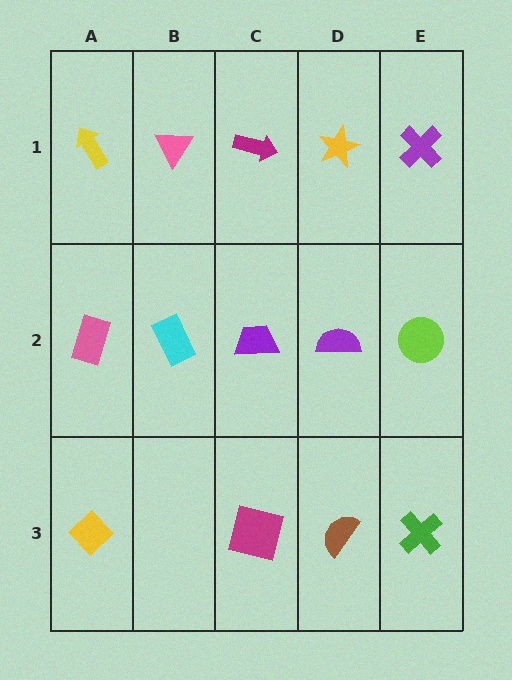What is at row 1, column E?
A purple cross.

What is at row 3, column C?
A magenta square.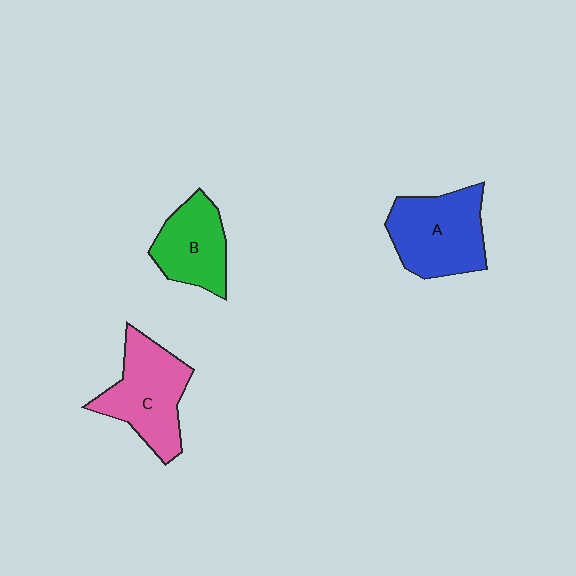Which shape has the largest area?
Shape A (blue).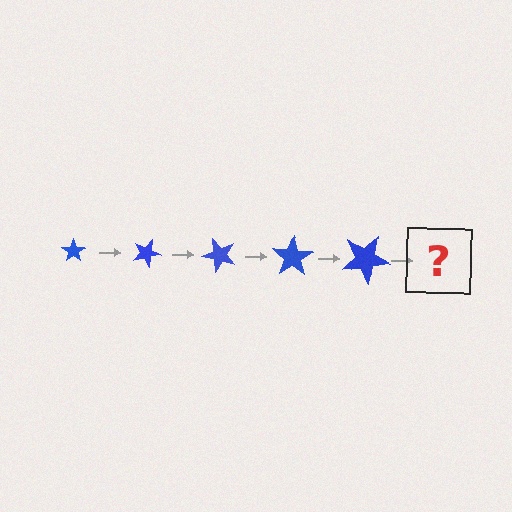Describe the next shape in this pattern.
It should be a star, larger than the previous one and rotated 125 degrees from the start.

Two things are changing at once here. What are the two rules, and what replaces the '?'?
The two rules are that the star grows larger each step and it rotates 25 degrees each step. The '?' should be a star, larger than the previous one and rotated 125 degrees from the start.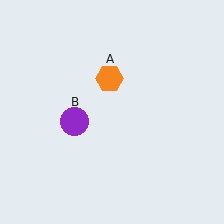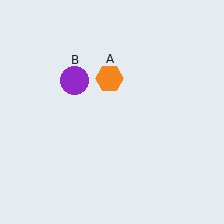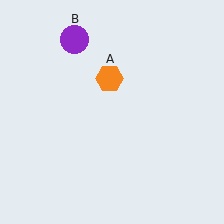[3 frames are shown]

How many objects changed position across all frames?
1 object changed position: purple circle (object B).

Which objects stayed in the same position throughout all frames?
Orange hexagon (object A) remained stationary.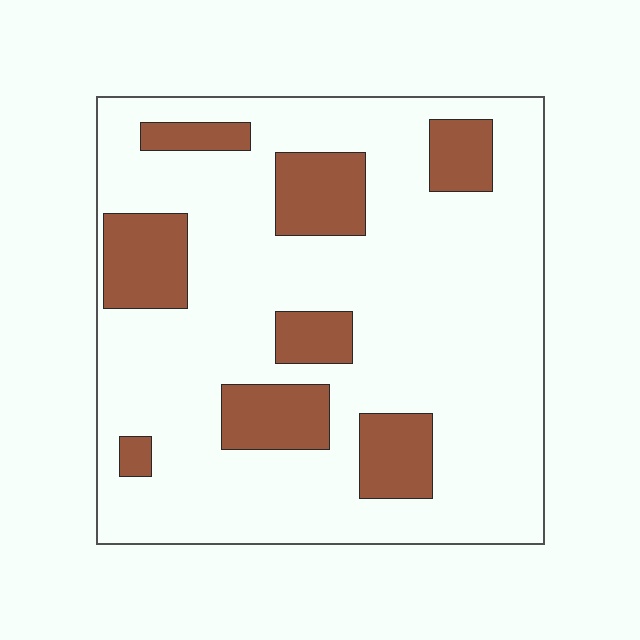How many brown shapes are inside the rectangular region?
8.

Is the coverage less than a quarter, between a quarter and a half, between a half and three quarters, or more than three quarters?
Less than a quarter.